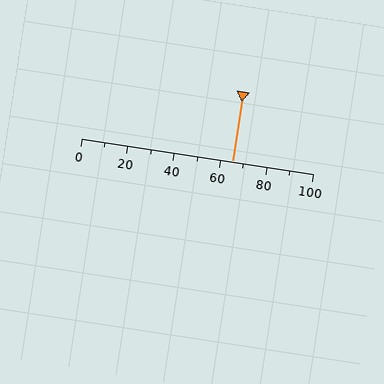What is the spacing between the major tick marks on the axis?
The major ticks are spaced 20 apart.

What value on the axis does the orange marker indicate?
The marker indicates approximately 65.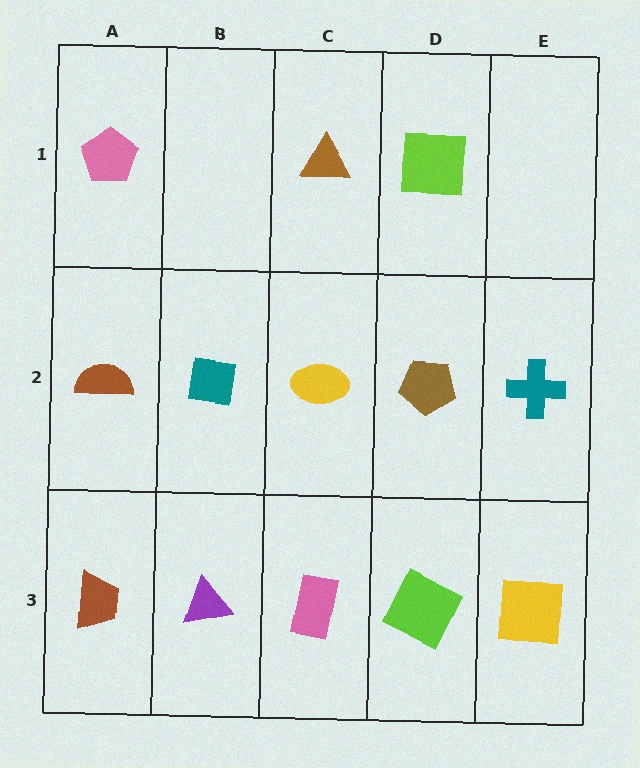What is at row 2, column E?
A teal cross.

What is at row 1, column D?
A lime square.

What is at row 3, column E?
A yellow square.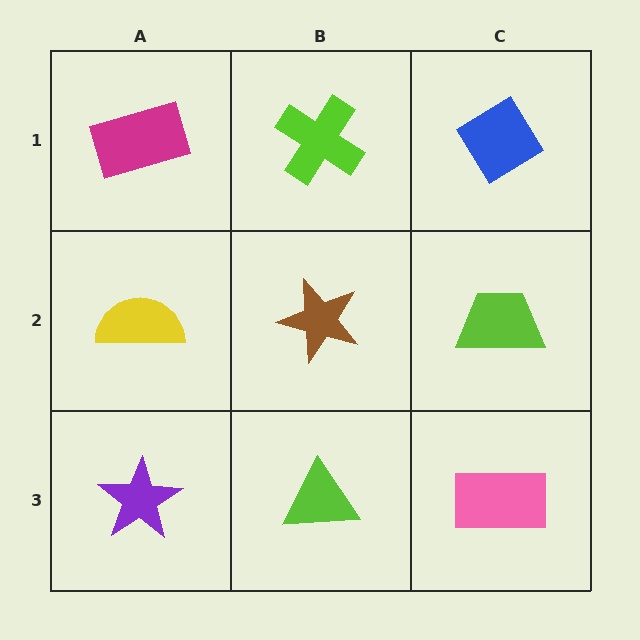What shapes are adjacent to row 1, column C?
A lime trapezoid (row 2, column C), a lime cross (row 1, column B).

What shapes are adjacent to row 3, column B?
A brown star (row 2, column B), a purple star (row 3, column A), a pink rectangle (row 3, column C).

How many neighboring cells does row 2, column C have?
3.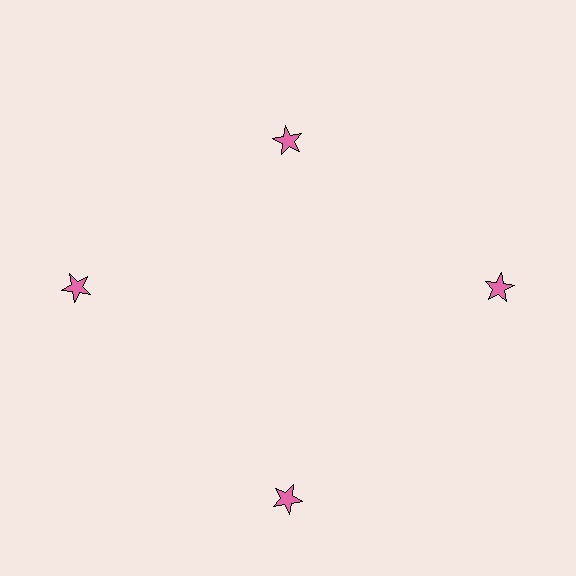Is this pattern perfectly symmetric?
No. The 4 pink stars are arranged in a ring, but one element near the 12 o'clock position is pulled inward toward the center, breaking the 4-fold rotational symmetry.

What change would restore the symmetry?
The symmetry would be restored by moving it outward, back onto the ring so that all 4 stars sit at equal angles and equal distance from the center.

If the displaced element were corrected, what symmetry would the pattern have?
It would have 4-fold rotational symmetry — the pattern would map onto itself every 90 degrees.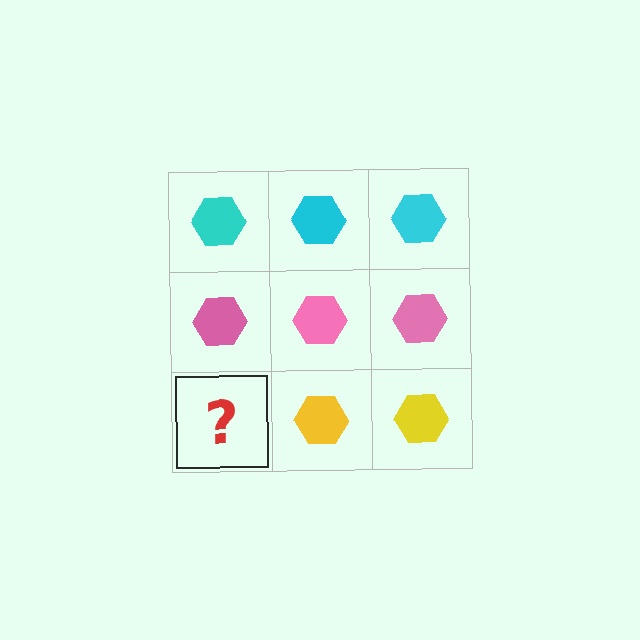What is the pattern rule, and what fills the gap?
The rule is that each row has a consistent color. The gap should be filled with a yellow hexagon.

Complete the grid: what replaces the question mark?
The question mark should be replaced with a yellow hexagon.